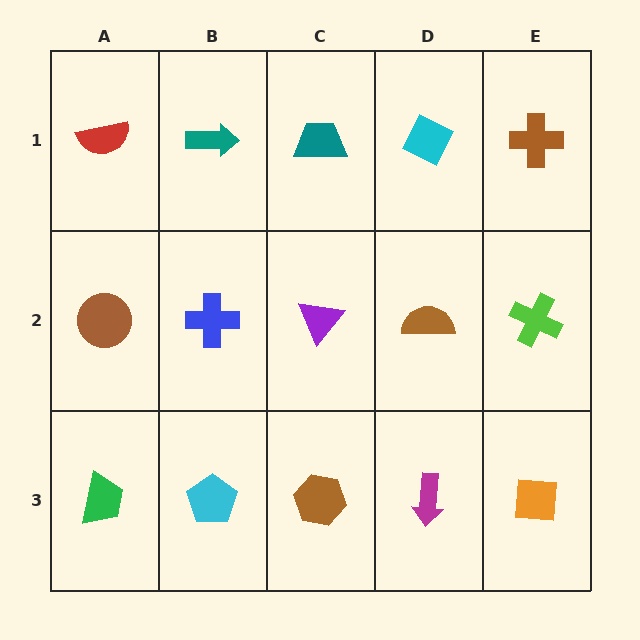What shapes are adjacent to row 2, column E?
A brown cross (row 1, column E), an orange square (row 3, column E), a brown semicircle (row 2, column D).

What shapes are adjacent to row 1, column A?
A brown circle (row 2, column A), a teal arrow (row 1, column B).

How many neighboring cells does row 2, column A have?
3.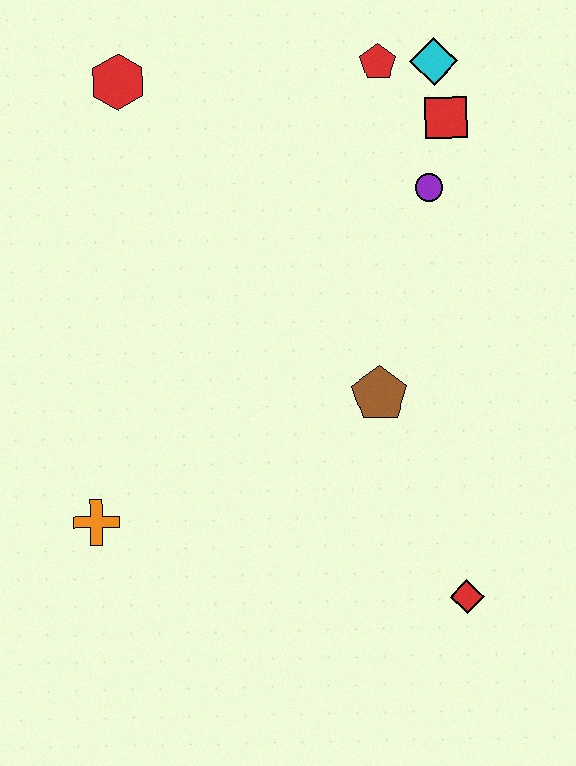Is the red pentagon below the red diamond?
No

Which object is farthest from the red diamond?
The red hexagon is farthest from the red diamond.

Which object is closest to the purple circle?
The red square is closest to the purple circle.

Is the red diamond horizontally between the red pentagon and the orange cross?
No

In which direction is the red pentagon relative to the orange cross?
The red pentagon is above the orange cross.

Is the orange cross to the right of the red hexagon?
No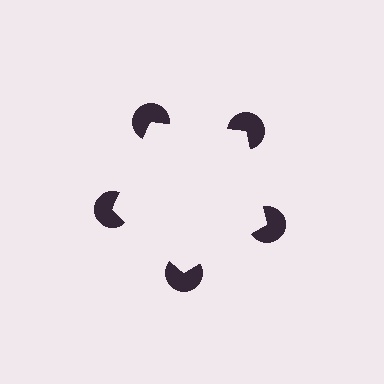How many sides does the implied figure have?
5 sides.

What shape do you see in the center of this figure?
An illusory pentagon — its edges are inferred from the aligned wedge cuts in the pac-man discs, not physically drawn.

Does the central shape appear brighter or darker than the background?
It typically appears slightly brighter than the background, even though no actual brightness change is drawn.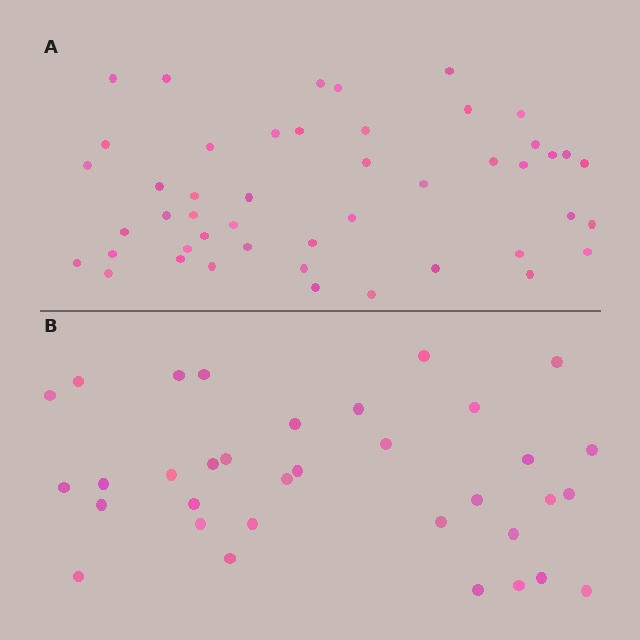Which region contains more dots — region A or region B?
Region A (the top region) has more dots.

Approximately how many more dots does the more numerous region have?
Region A has approximately 15 more dots than region B.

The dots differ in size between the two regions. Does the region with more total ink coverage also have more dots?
No. Region B has more total ink coverage because its dots are larger, but region A actually contains more individual dots. Total area can be misleading — the number of items is what matters here.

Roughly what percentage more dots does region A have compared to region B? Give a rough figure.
About 40% more.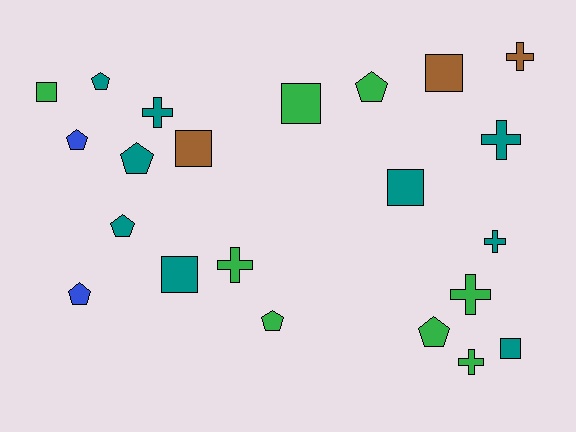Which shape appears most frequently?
Pentagon, with 8 objects.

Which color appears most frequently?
Teal, with 9 objects.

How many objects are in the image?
There are 22 objects.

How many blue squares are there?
There are no blue squares.